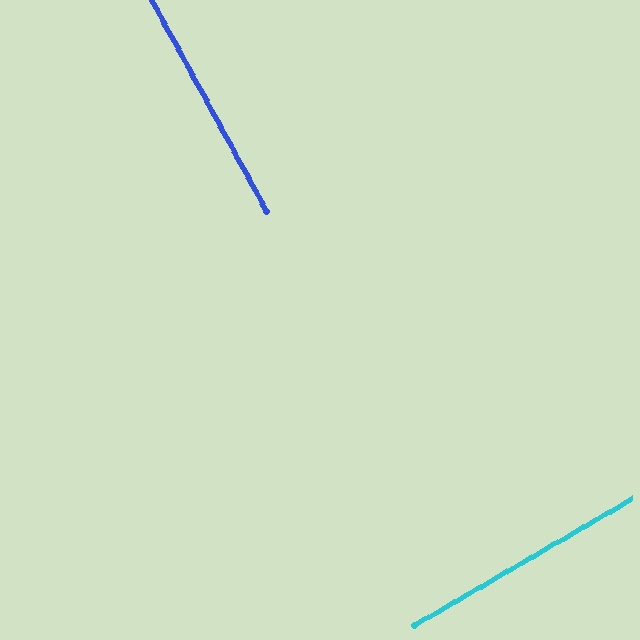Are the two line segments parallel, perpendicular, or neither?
Perpendicular — they meet at approximately 88°.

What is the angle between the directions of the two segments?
Approximately 88 degrees.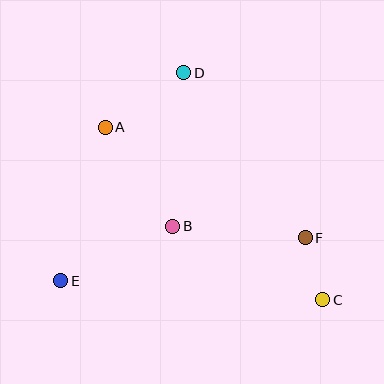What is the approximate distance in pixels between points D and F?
The distance between D and F is approximately 205 pixels.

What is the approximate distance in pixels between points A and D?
The distance between A and D is approximately 96 pixels.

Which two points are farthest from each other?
Points A and C are farthest from each other.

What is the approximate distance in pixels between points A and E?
The distance between A and E is approximately 160 pixels.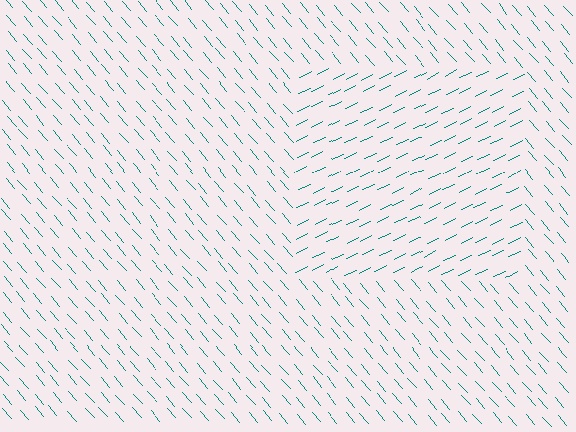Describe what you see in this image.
The image is filled with small teal line segments. A rectangle region in the image has lines oriented differently from the surrounding lines, creating a visible texture boundary.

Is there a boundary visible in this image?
Yes, there is a texture boundary formed by a change in line orientation.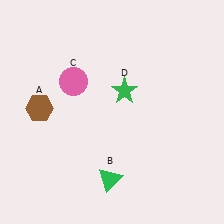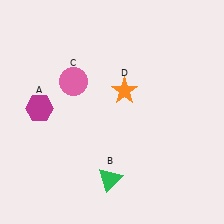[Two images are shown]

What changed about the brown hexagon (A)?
In Image 1, A is brown. In Image 2, it changed to magenta.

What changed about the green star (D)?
In Image 1, D is green. In Image 2, it changed to orange.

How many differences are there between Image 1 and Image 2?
There are 2 differences between the two images.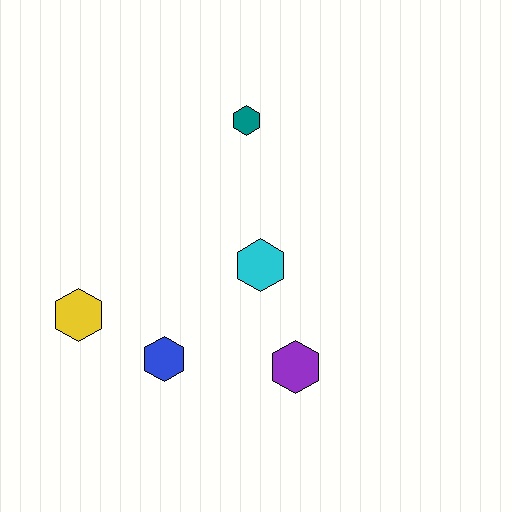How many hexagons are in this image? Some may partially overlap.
There are 5 hexagons.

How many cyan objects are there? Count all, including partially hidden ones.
There is 1 cyan object.